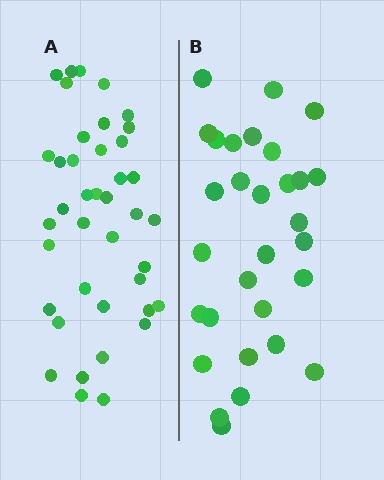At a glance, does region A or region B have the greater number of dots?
Region A (the left region) has more dots.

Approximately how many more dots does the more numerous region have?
Region A has roughly 10 or so more dots than region B.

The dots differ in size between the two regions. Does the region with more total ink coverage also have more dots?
No. Region B has more total ink coverage because its dots are larger, but region A actually contains more individual dots. Total area can be misleading — the number of items is what matters here.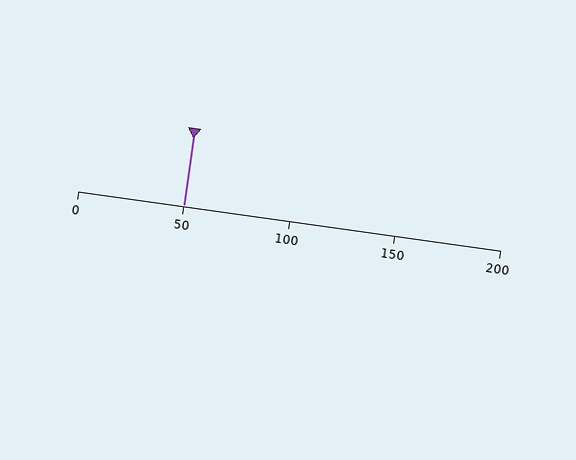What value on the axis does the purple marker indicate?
The marker indicates approximately 50.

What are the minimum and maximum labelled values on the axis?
The axis runs from 0 to 200.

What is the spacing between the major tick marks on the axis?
The major ticks are spaced 50 apart.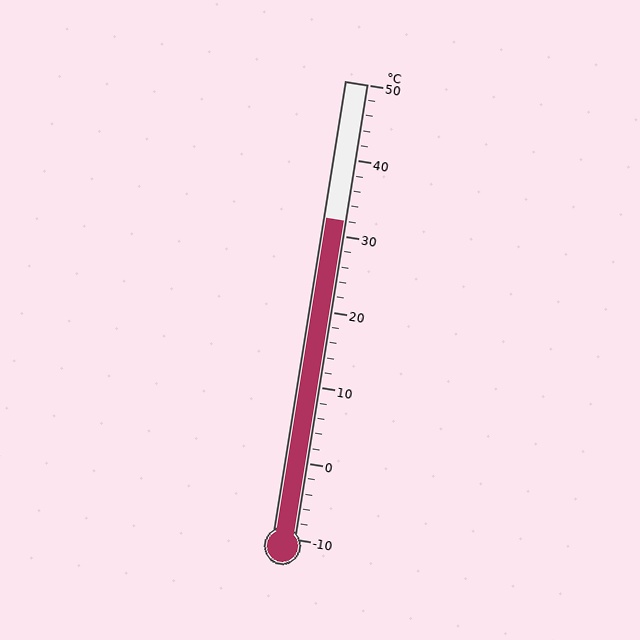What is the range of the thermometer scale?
The thermometer scale ranges from -10°C to 50°C.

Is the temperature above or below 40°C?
The temperature is below 40°C.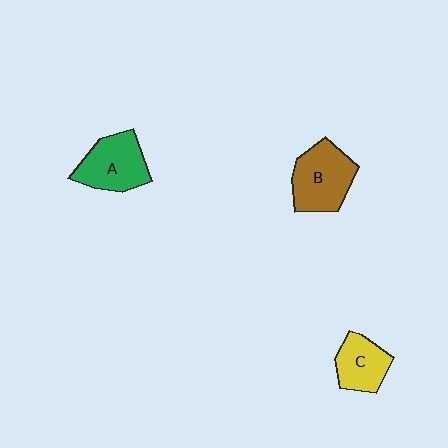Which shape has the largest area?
Shape B (brown).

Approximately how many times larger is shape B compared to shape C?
Approximately 1.4 times.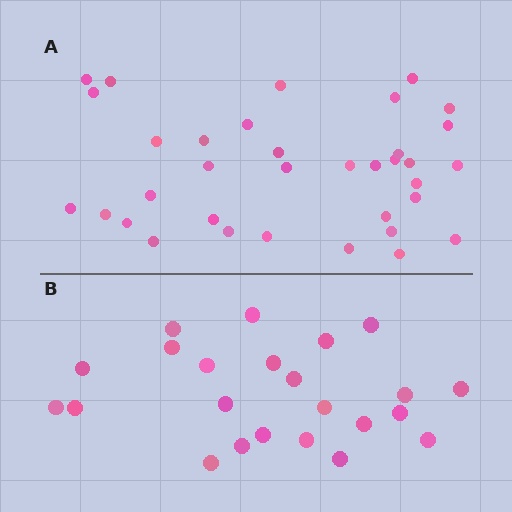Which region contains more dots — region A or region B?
Region A (the top region) has more dots.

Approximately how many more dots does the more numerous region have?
Region A has roughly 12 or so more dots than region B.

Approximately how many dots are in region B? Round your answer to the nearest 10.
About 20 dots. (The exact count is 23, which rounds to 20.)